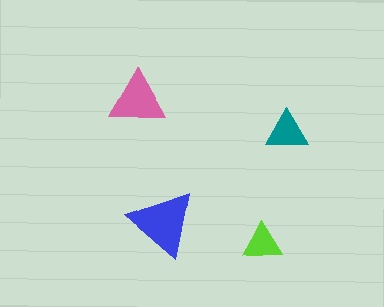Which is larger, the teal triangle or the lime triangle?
The teal one.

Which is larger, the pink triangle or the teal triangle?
The pink one.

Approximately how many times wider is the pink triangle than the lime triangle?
About 1.5 times wider.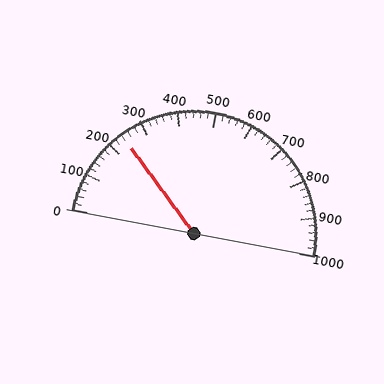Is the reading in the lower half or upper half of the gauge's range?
The reading is in the lower half of the range (0 to 1000).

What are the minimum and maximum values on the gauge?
The gauge ranges from 0 to 1000.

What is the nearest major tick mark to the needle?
The nearest major tick mark is 200.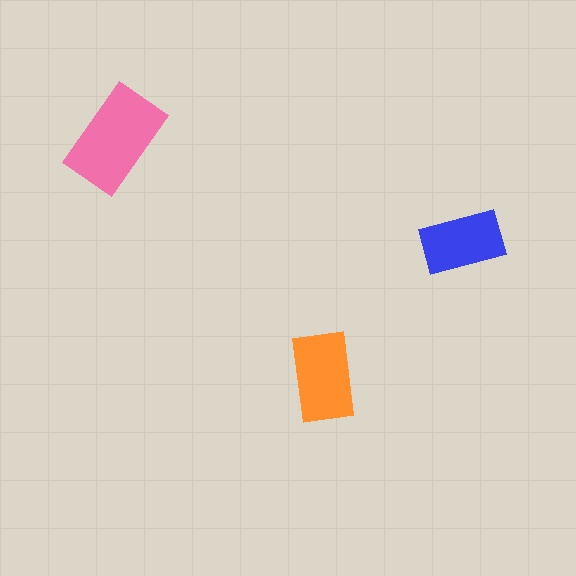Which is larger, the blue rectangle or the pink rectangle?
The pink one.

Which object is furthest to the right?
The blue rectangle is rightmost.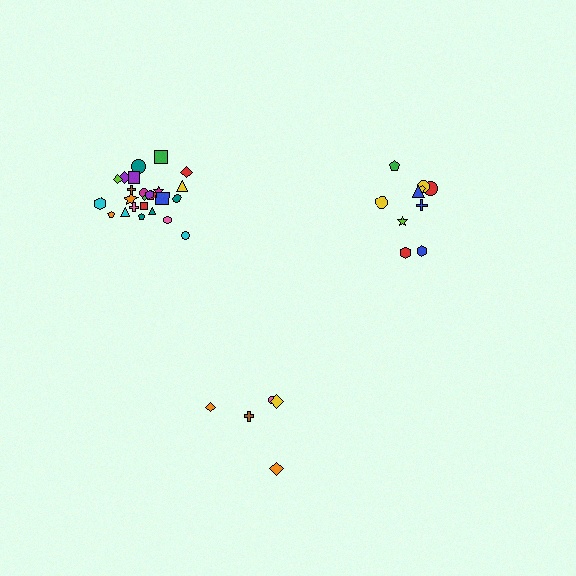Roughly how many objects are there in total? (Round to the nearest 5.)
Roughly 40 objects in total.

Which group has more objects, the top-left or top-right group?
The top-left group.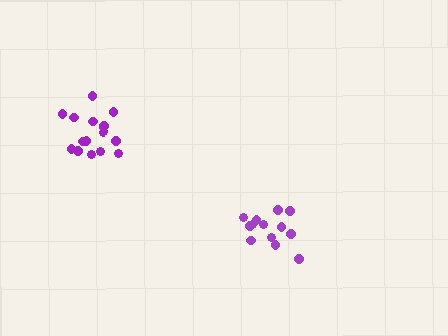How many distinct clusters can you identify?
There are 2 distinct clusters.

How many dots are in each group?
Group 1: 16 dots, Group 2: 13 dots (29 total).